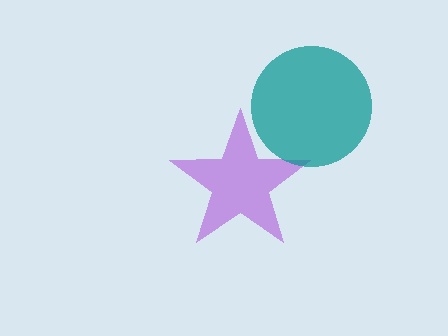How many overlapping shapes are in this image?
There are 2 overlapping shapes in the image.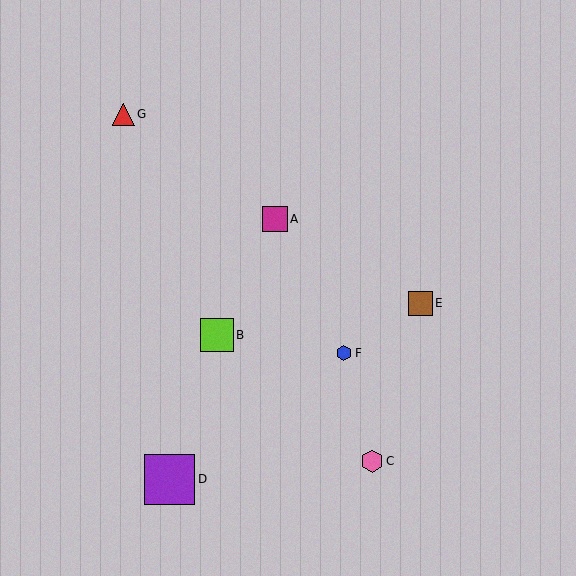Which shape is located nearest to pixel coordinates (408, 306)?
The brown square (labeled E) at (421, 303) is nearest to that location.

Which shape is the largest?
The purple square (labeled D) is the largest.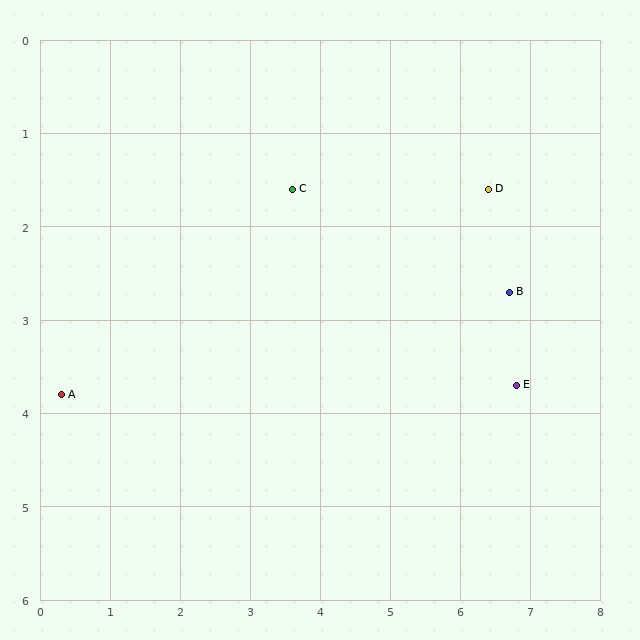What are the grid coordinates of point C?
Point C is at approximately (3.6, 1.6).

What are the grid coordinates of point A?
Point A is at approximately (0.3, 3.8).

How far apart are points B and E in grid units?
Points B and E are about 1.0 grid units apart.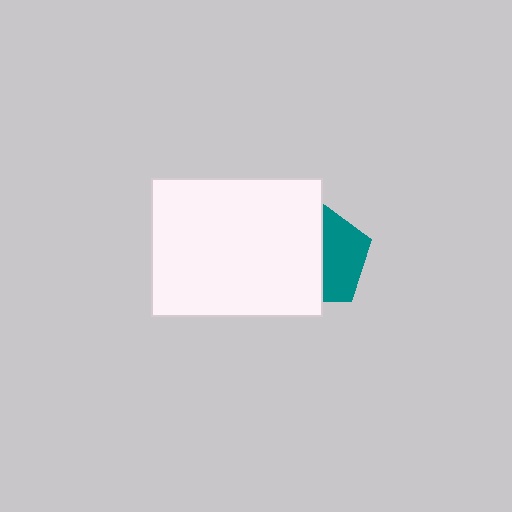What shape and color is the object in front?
The object in front is a white rectangle.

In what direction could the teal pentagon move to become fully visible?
The teal pentagon could move right. That would shift it out from behind the white rectangle entirely.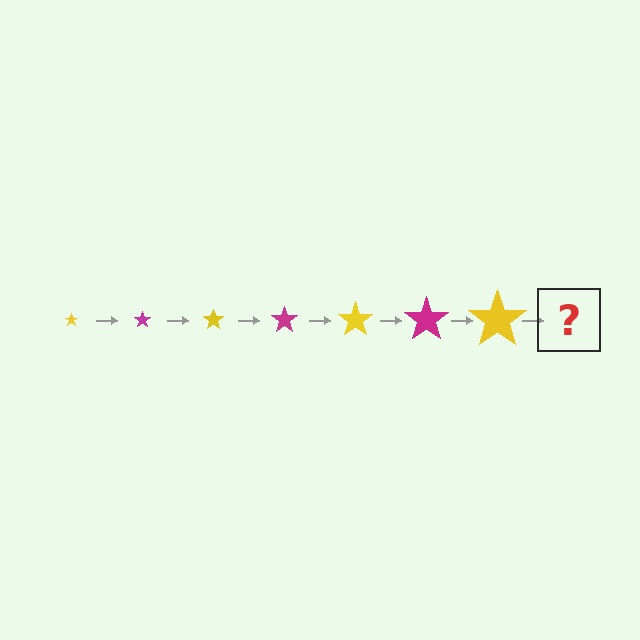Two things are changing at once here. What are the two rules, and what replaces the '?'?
The two rules are that the star grows larger each step and the color cycles through yellow and magenta. The '?' should be a magenta star, larger than the previous one.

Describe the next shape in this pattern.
It should be a magenta star, larger than the previous one.